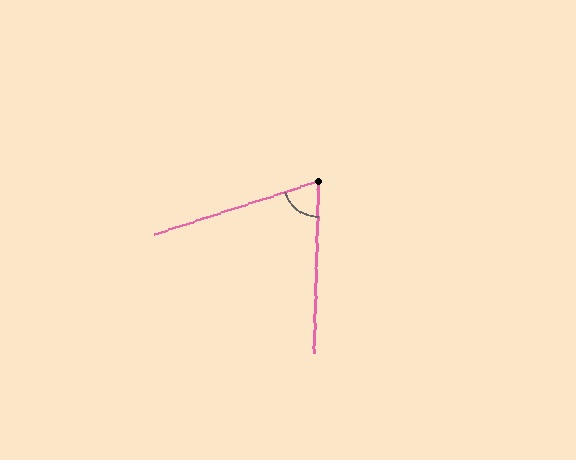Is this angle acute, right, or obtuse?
It is acute.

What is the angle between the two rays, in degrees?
Approximately 71 degrees.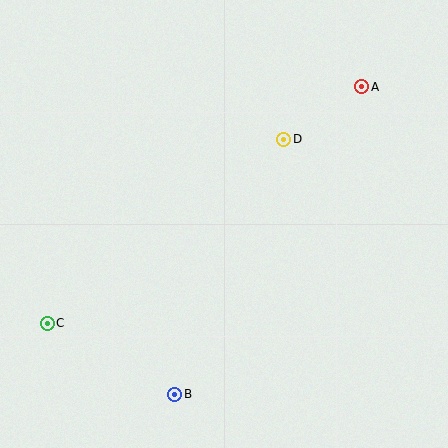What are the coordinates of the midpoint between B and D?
The midpoint between B and D is at (229, 267).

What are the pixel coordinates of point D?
Point D is at (284, 139).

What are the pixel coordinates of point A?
Point A is at (362, 87).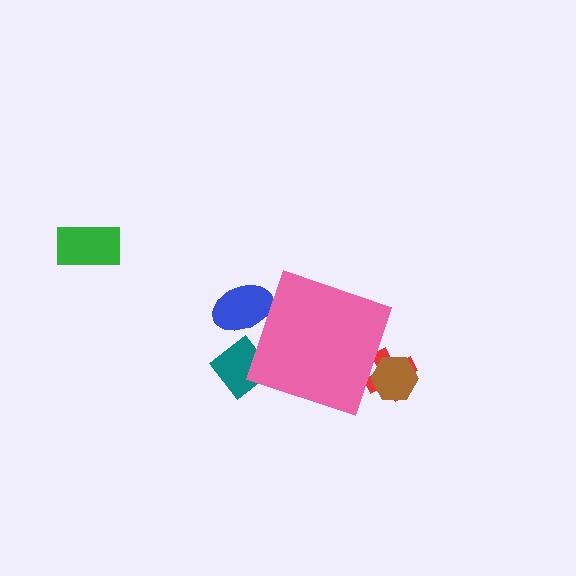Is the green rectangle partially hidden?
No, the green rectangle is fully visible.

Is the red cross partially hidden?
Yes, the red cross is partially hidden behind the pink diamond.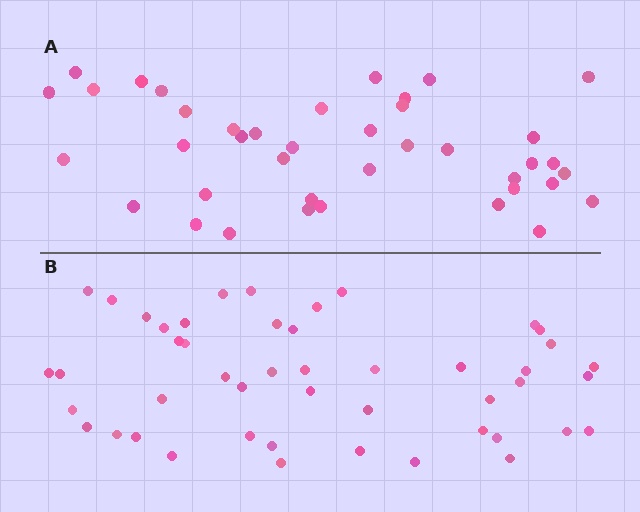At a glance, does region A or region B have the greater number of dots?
Region B (the bottom region) has more dots.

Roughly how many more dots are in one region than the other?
Region B has roughly 8 or so more dots than region A.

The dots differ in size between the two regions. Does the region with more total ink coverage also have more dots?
No. Region A has more total ink coverage because its dots are larger, but region B actually contains more individual dots. Total area can be misleading — the number of items is what matters here.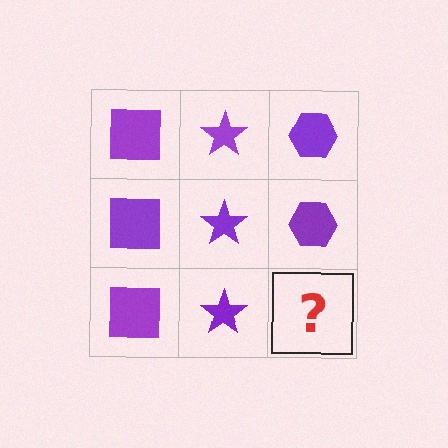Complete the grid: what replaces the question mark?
The question mark should be replaced with a purple hexagon.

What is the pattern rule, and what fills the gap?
The rule is that each column has a consistent shape. The gap should be filled with a purple hexagon.